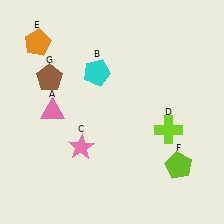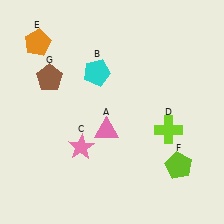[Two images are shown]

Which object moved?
The pink triangle (A) moved right.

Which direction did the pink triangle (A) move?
The pink triangle (A) moved right.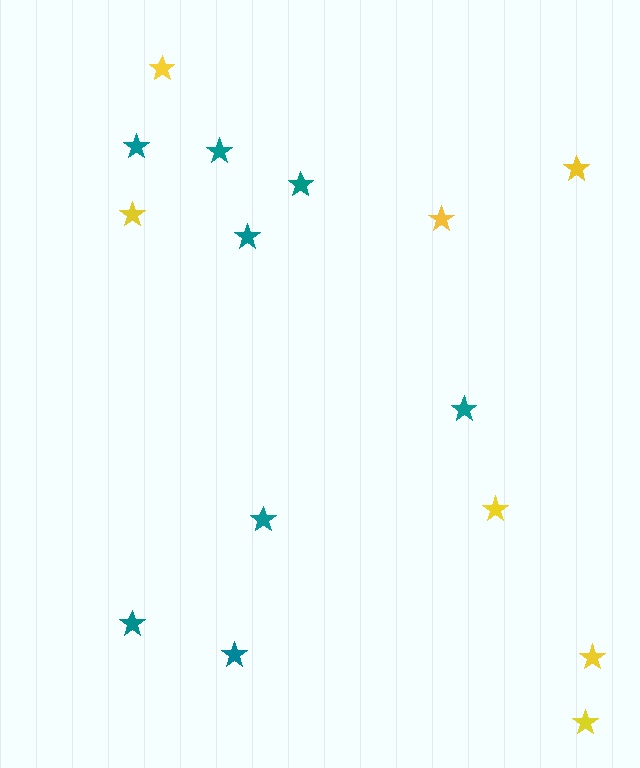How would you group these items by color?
There are 2 groups: one group of teal stars (8) and one group of yellow stars (7).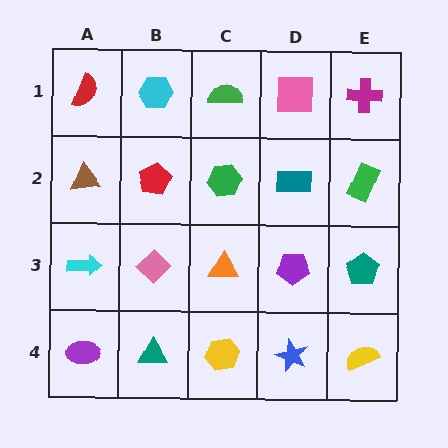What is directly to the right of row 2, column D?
A green rectangle.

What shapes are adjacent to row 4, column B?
A pink diamond (row 3, column B), a purple ellipse (row 4, column A), a yellow hexagon (row 4, column C).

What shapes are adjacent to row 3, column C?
A green hexagon (row 2, column C), a yellow hexagon (row 4, column C), a pink diamond (row 3, column B), a purple pentagon (row 3, column D).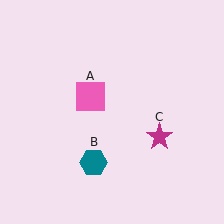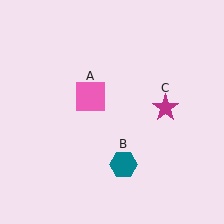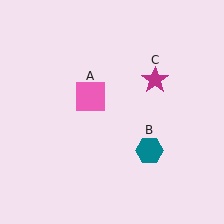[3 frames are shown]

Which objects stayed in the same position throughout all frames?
Pink square (object A) remained stationary.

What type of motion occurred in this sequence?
The teal hexagon (object B), magenta star (object C) rotated counterclockwise around the center of the scene.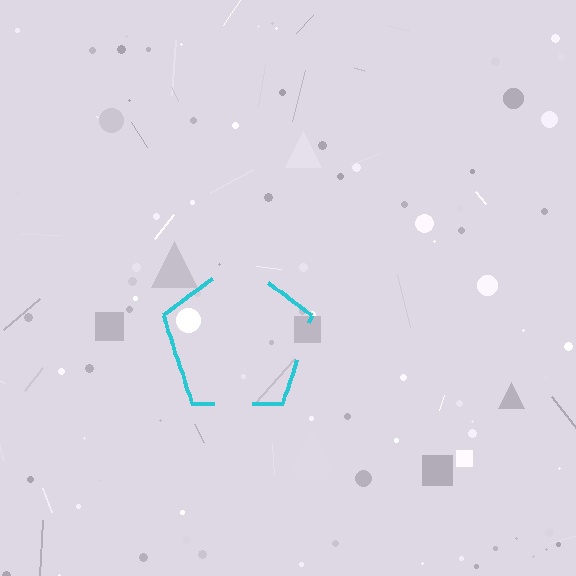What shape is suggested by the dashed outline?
The dashed outline suggests a pentagon.